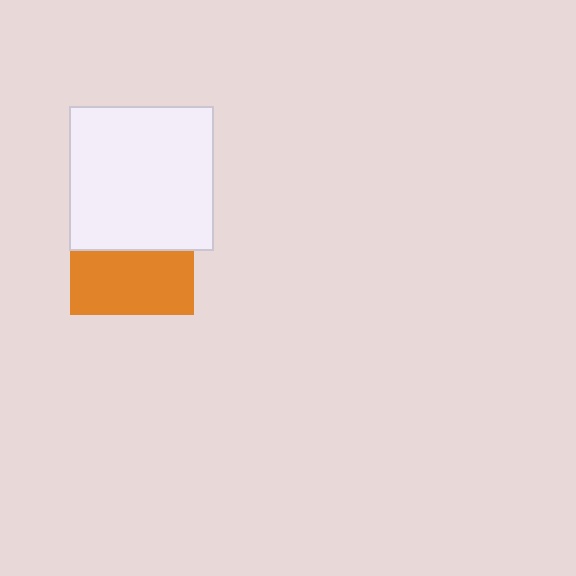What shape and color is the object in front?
The object in front is a white square.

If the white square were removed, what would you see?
You would see the complete orange square.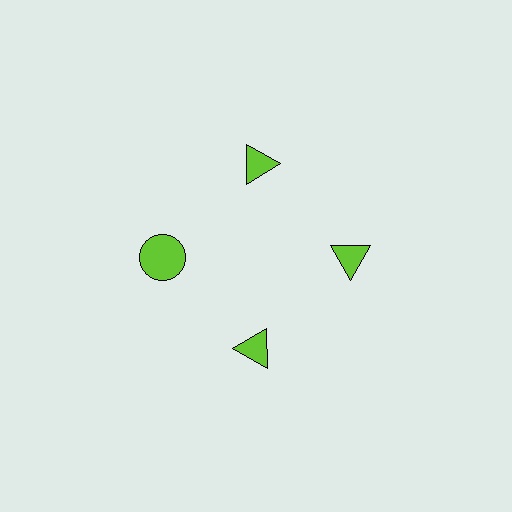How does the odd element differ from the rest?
It has a different shape: circle instead of triangle.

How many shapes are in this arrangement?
There are 4 shapes arranged in a ring pattern.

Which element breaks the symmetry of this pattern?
The lime circle at roughly the 9 o'clock position breaks the symmetry. All other shapes are lime triangles.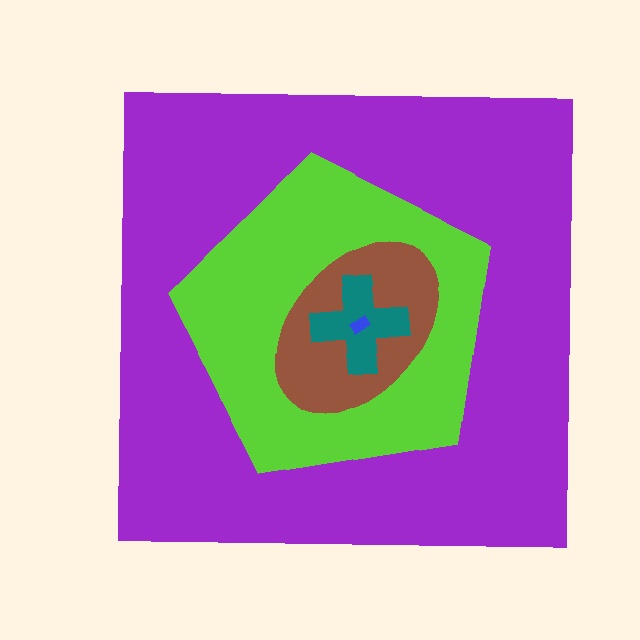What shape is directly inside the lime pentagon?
The brown ellipse.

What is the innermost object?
The blue rectangle.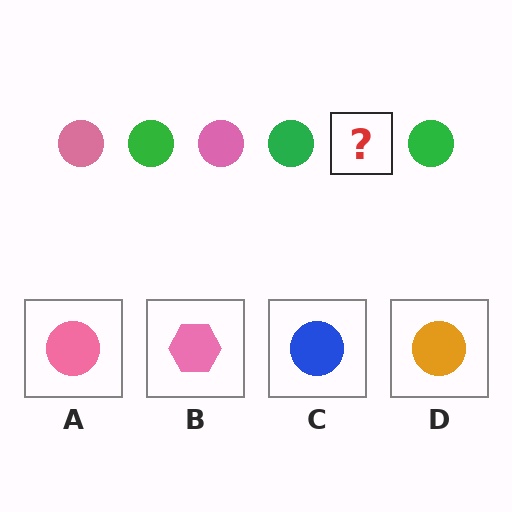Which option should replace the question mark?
Option A.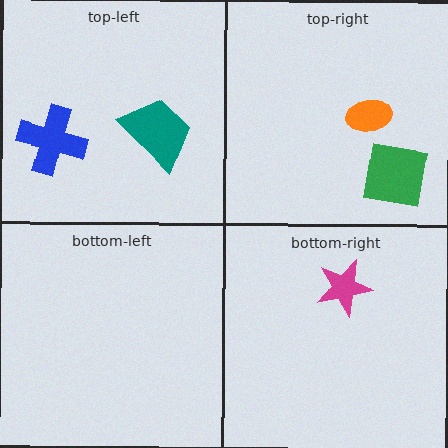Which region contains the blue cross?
The top-left region.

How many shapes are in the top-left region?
2.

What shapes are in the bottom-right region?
The magenta star.